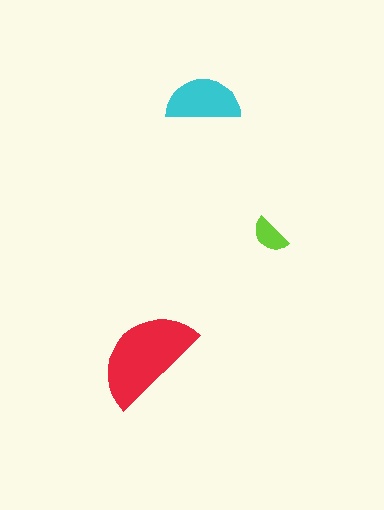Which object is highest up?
The cyan semicircle is topmost.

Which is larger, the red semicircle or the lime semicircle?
The red one.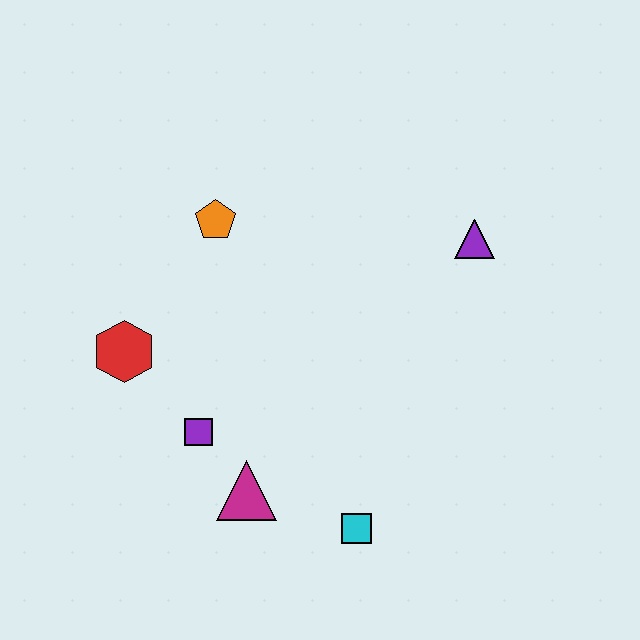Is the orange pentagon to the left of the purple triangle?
Yes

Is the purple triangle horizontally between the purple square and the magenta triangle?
No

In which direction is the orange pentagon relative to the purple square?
The orange pentagon is above the purple square.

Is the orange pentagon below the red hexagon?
No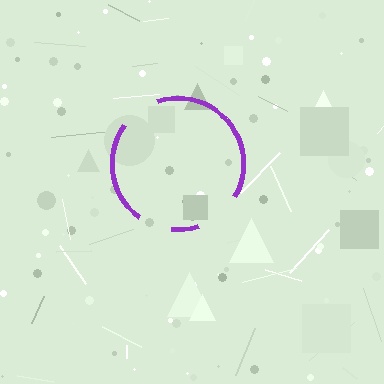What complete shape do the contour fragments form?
The contour fragments form a circle.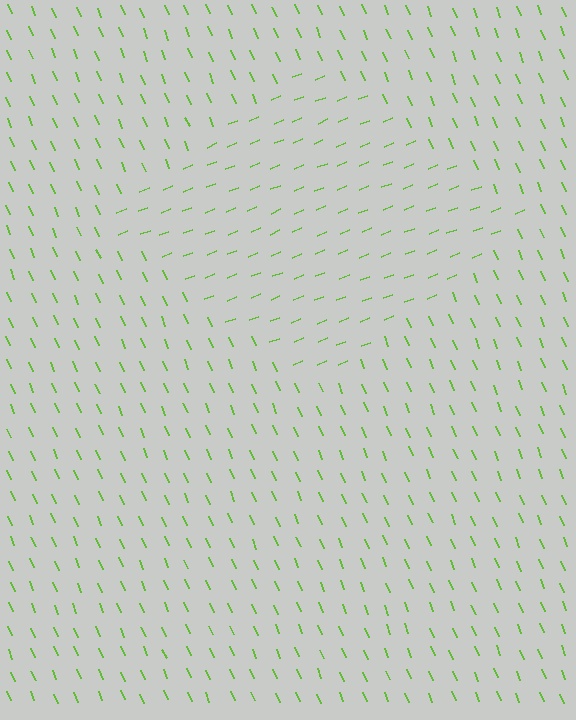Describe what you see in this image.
The image is filled with small lime line segments. A diamond region in the image has lines oriented differently from the surrounding lines, creating a visible texture boundary.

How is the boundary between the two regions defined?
The boundary is defined purely by a change in line orientation (approximately 90 degrees difference). All lines are the same color and thickness.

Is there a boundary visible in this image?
Yes, there is a texture boundary formed by a change in line orientation.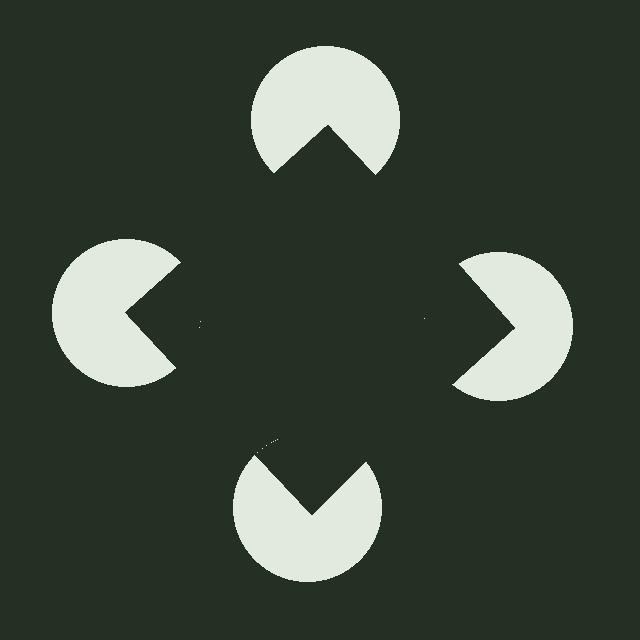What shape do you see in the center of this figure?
An illusory square — its edges are inferred from the aligned wedge cuts in the pac-man discs, not physically drawn.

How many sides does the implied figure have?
4 sides.